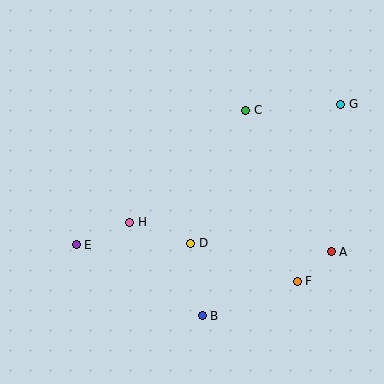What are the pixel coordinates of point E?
Point E is at (76, 245).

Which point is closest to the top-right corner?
Point G is closest to the top-right corner.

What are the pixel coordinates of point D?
Point D is at (191, 243).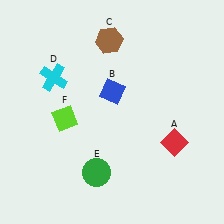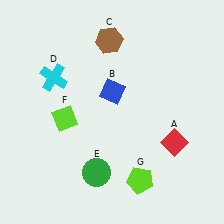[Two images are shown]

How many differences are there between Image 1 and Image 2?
There is 1 difference between the two images.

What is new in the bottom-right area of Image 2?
A lime pentagon (G) was added in the bottom-right area of Image 2.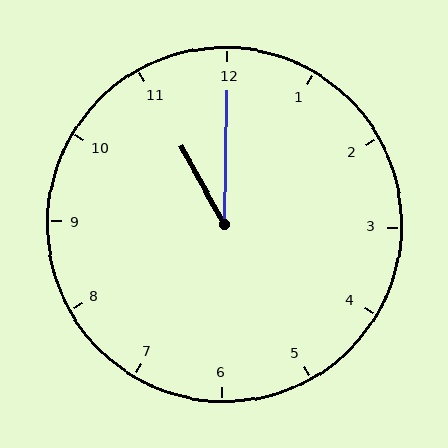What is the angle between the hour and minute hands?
Approximately 30 degrees.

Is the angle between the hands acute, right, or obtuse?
It is acute.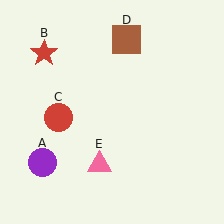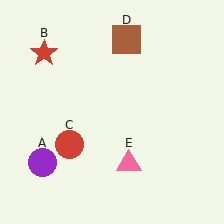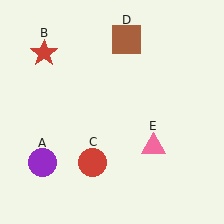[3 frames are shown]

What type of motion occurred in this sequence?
The red circle (object C), pink triangle (object E) rotated counterclockwise around the center of the scene.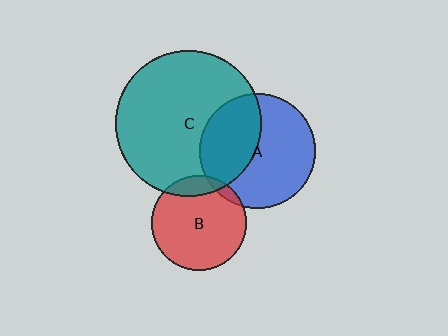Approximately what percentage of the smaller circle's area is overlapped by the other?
Approximately 15%.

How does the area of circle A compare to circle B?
Approximately 1.5 times.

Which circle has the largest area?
Circle C (teal).